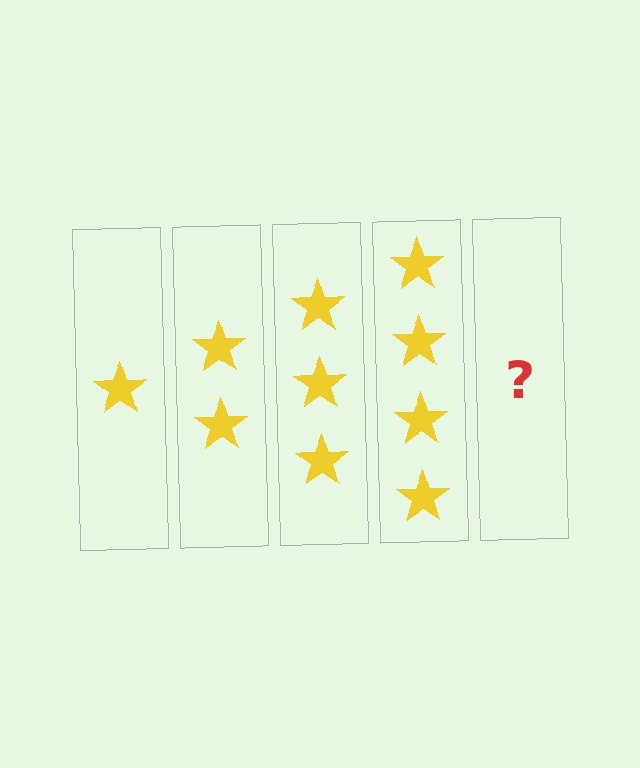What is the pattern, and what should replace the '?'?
The pattern is that each step adds one more star. The '?' should be 5 stars.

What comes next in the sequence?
The next element should be 5 stars.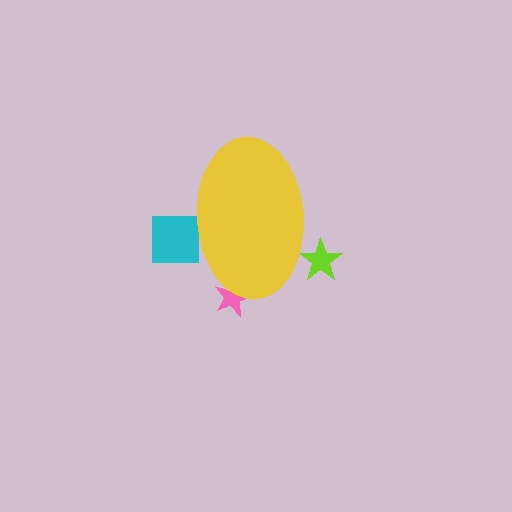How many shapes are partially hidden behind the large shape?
3 shapes are partially hidden.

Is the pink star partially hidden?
Yes, the pink star is partially hidden behind the yellow ellipse.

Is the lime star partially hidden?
Yes, the lime star is partially hidden behind the yellow ellipse.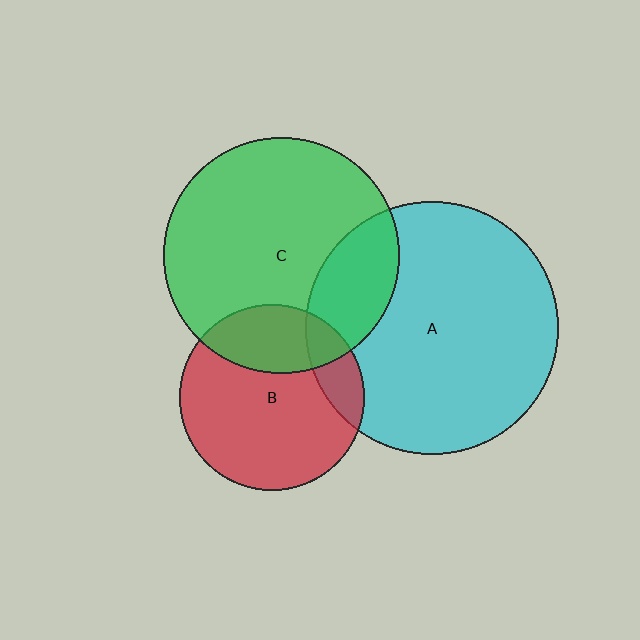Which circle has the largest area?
Circle A (cyan).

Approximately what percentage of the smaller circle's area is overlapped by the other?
Approximately 25%.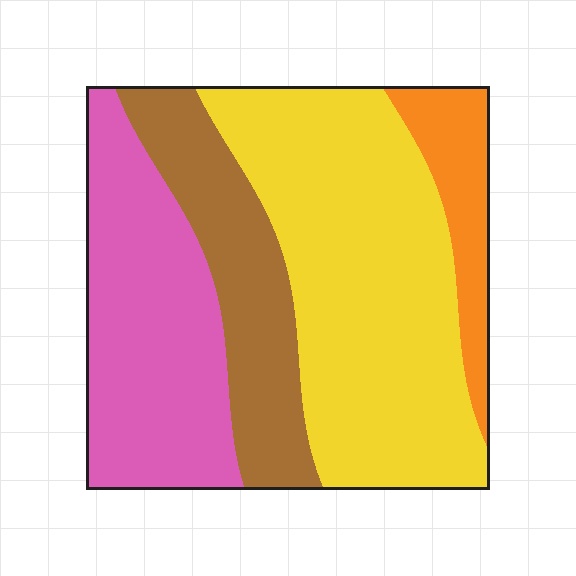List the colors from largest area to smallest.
From largest to smallest: yellow, pink, brown, orange.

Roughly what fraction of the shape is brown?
Brown takes up between a sixth and a third of the shape.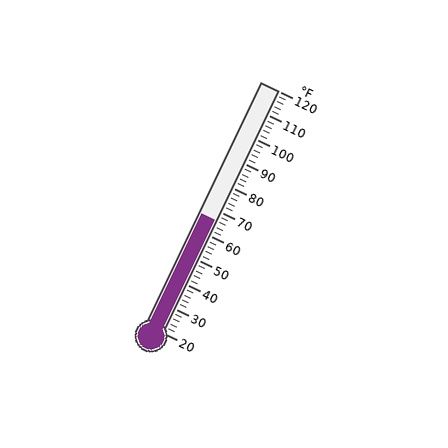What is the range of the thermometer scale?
The thermometer scale ranges from 20°F to 120°F.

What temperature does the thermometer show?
The thermometer shows approximately 66°F.